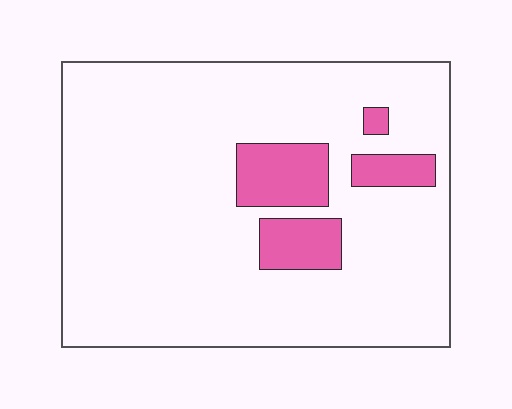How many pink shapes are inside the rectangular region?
4.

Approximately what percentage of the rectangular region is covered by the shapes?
Approximately 10%.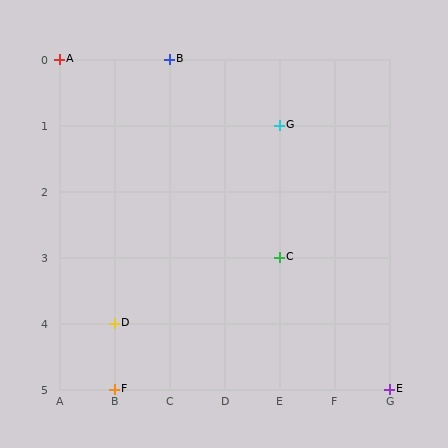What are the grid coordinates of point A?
Point A is at grid coordinates (A, 0).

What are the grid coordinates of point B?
Point B is at grid coordinates (C, 0).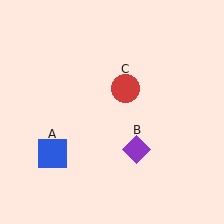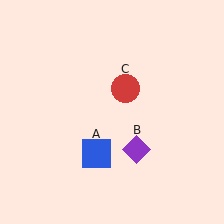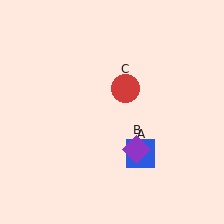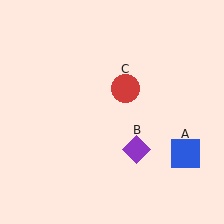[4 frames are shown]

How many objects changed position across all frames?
1 object changed position: blue square (object A).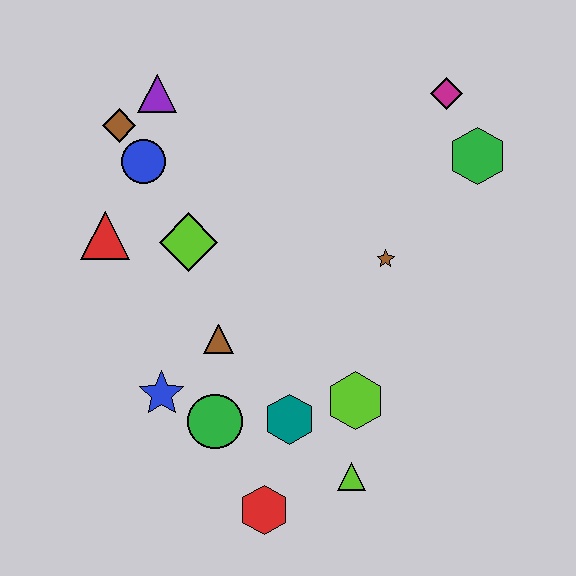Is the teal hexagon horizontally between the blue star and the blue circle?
No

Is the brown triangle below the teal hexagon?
No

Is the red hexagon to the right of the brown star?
No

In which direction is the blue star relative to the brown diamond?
The blue star is below the brown diamond.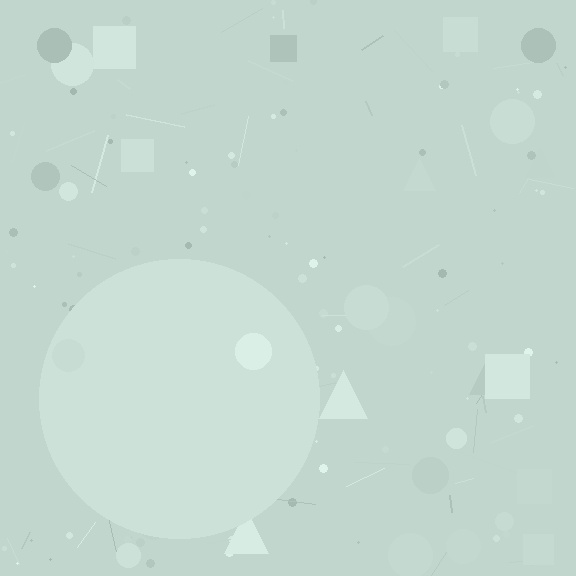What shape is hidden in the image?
A circle is hidden in the image.